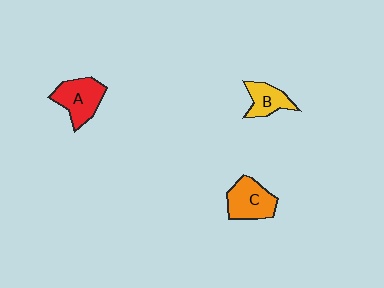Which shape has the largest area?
Shape A (red).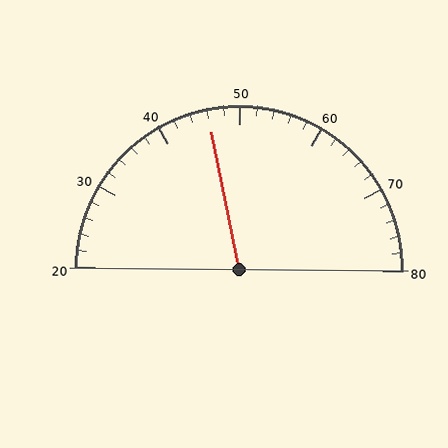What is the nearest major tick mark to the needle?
The nearest major tick mark is 50.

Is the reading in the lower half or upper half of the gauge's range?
The reading is in the lower half of the range (20 to 80).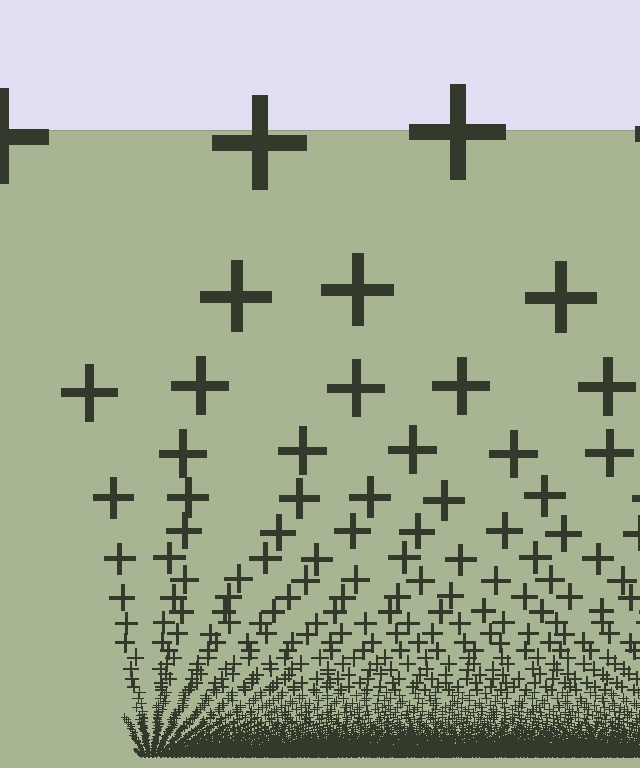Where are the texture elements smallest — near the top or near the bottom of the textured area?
Near the bottom.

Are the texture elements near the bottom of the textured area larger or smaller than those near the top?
Smaller. The gradient is inverted — elements near the bottom are smaller and denser.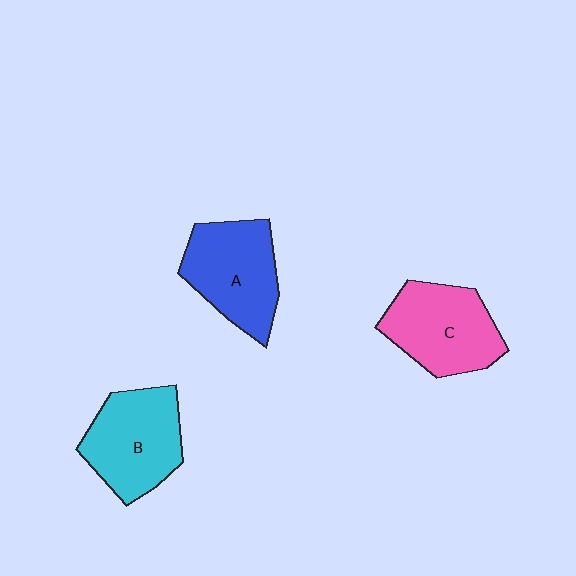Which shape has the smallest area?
Shape C (pink).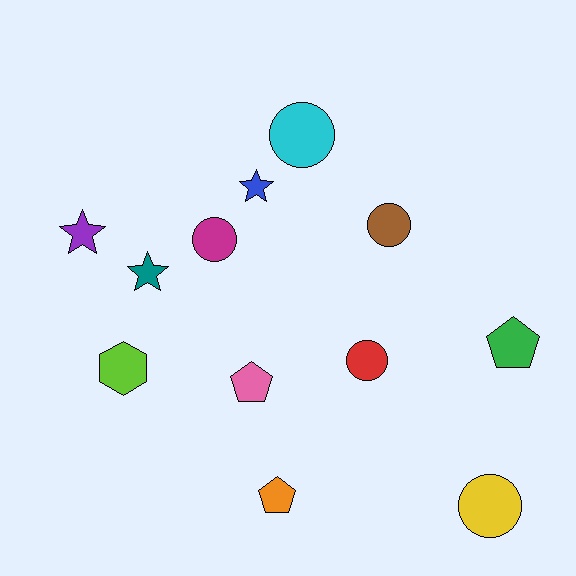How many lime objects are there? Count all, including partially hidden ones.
There is 1 lime object.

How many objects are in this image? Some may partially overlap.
There are 12 objects.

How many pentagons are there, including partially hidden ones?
There are 3 pentagons.